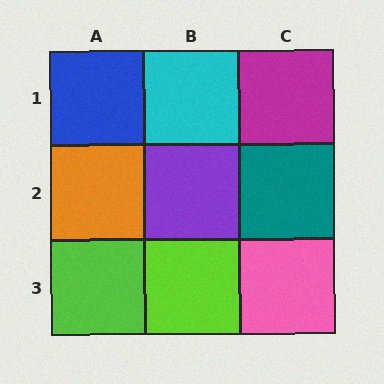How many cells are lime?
2 cells are lime.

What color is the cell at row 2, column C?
Teal.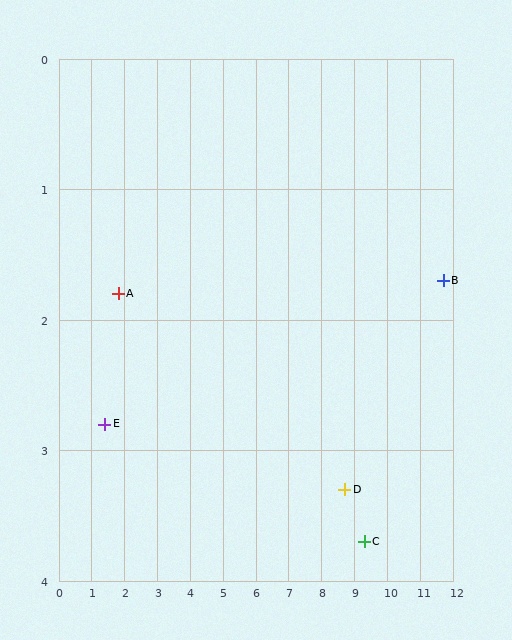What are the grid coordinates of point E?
Point E is at approximately (1.4, 2.8).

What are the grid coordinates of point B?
Point B is at approximately (11.7, 1.7).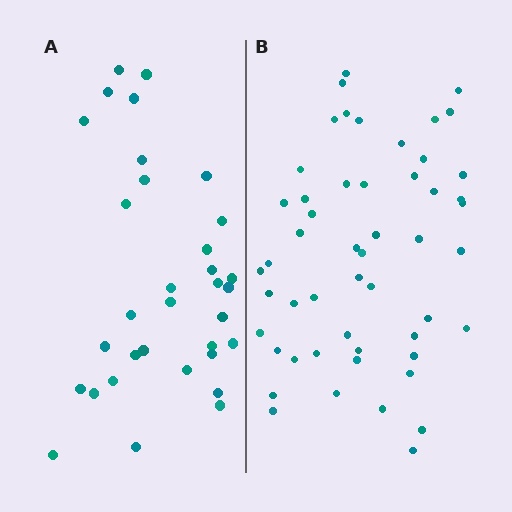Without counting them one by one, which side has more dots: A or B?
Region B (the right region) has more dots.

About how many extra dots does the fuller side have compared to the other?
Region B has approximately 20 more dots than region A.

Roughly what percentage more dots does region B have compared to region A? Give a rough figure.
About 60% more.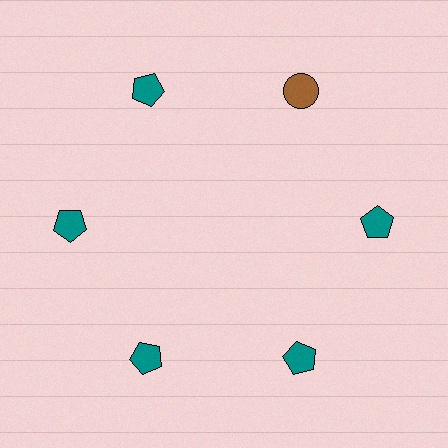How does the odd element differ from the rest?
It differs in both color (brown instead of teal) and shape (circle instead of pentagon).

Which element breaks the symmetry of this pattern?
The brown circle at roughly the 1 o'clock position breaks the symmetry. All other shapes are teal pentagons.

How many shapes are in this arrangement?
There are 6 shapes arranged in a ring pattern.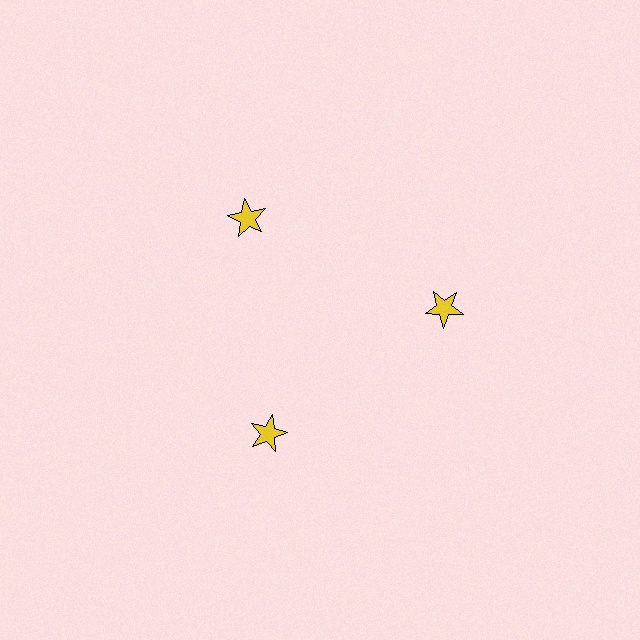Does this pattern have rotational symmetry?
Yes, this pattern has 3-fold rotational symmetry. It looks the same after rotating 120 degrees around the center.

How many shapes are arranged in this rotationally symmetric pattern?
There are 3 shapes, arranged in 3 groups of 1.